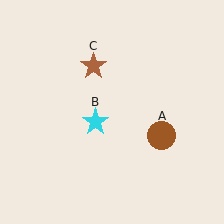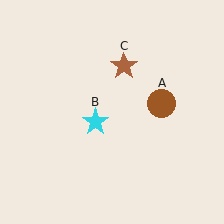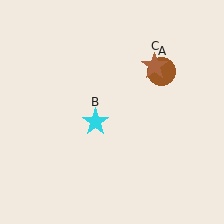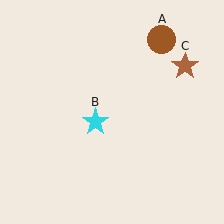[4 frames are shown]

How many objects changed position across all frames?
2 objects changed position: brown circle (object A), brown star (object C).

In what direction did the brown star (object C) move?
The brown star (object C) moved right.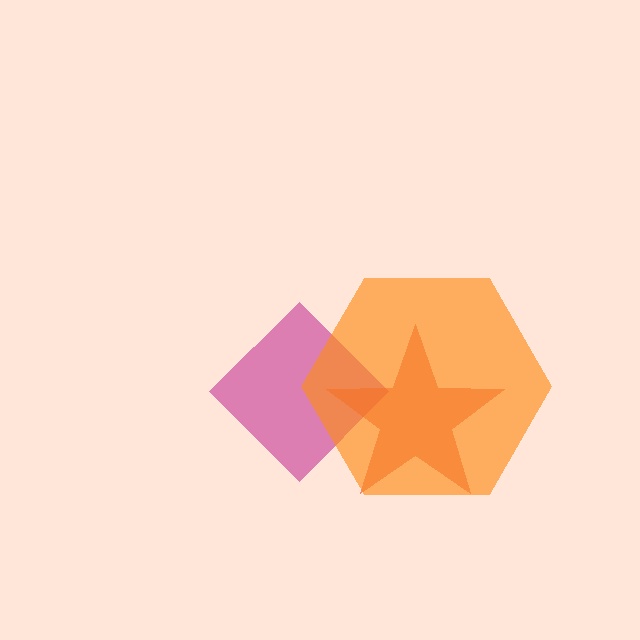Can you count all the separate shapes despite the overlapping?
Yes, there are 3 separate shapes.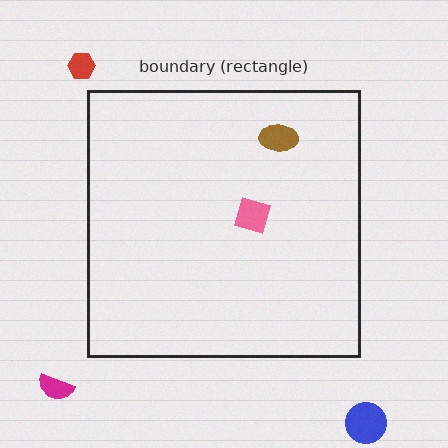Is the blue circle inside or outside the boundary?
Outside.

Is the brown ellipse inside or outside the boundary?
Inside.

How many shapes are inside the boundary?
2 inside, 3 outside.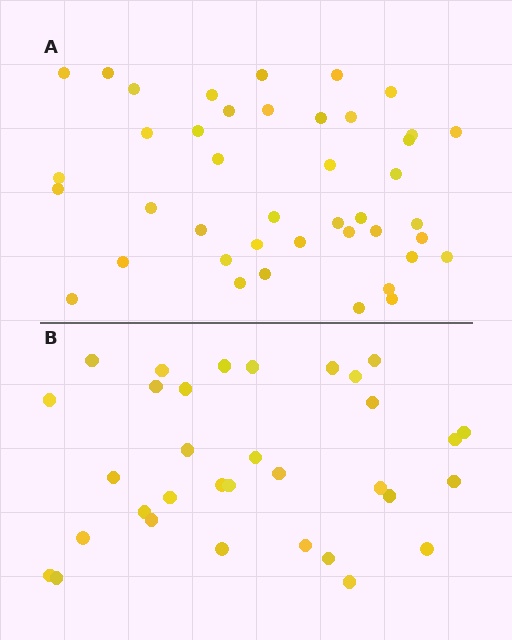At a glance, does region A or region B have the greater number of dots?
Region A (the top region) has more dots.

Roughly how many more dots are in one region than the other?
Region A has roughly 8 or so more dots than region B.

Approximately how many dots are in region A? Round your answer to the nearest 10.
About 40 dots. (The exact count is 42, which rounds to 40.)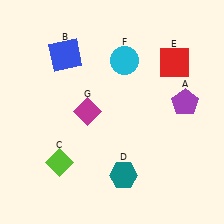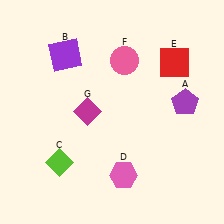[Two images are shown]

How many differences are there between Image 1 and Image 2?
There are 3 differences between the two images.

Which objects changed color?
B changed from blue to purple. D changed from teal to pink. F changed from cyan to pink.